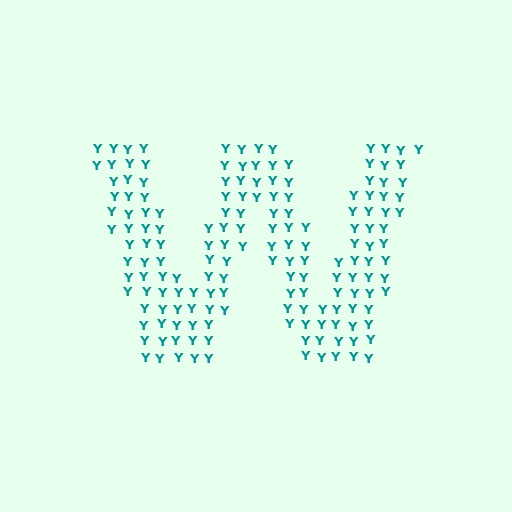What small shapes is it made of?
It is made of small letter Y's.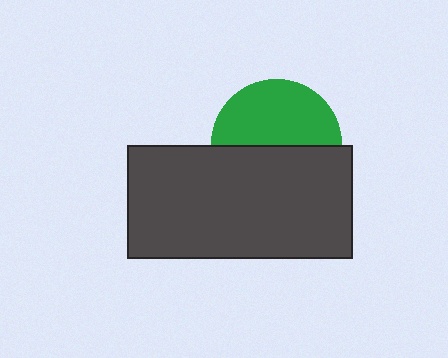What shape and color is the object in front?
The object in front is a dark gray rectangle.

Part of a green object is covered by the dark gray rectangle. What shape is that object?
It is a circle.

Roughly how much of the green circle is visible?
About half of it is visible (roughly 51%).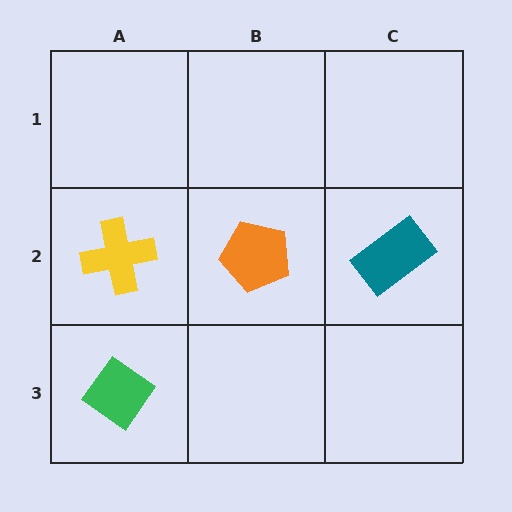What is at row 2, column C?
A teal rectangle.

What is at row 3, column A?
A green diamond.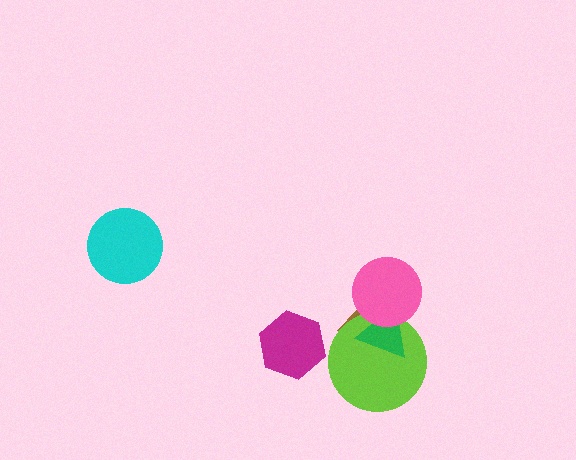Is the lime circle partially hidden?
Yes, it is partially covered by another shape.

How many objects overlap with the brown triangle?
3 objects overlap with the brown triangle.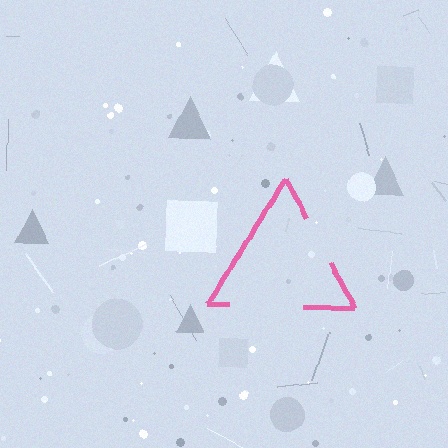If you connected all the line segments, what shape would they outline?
They would outline a triangle.